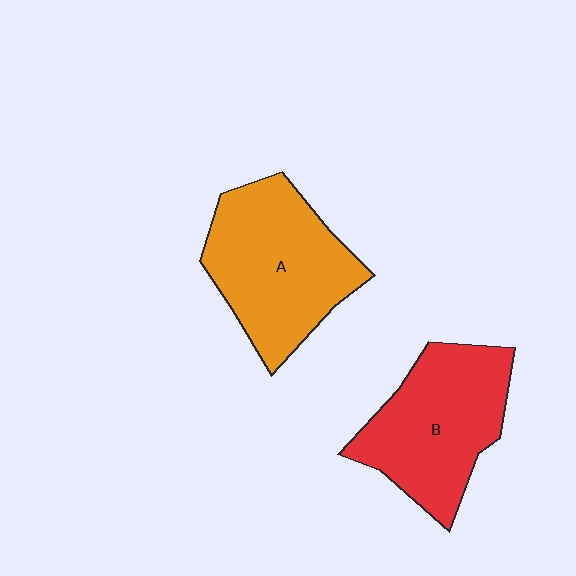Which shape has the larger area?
Shape A (orange).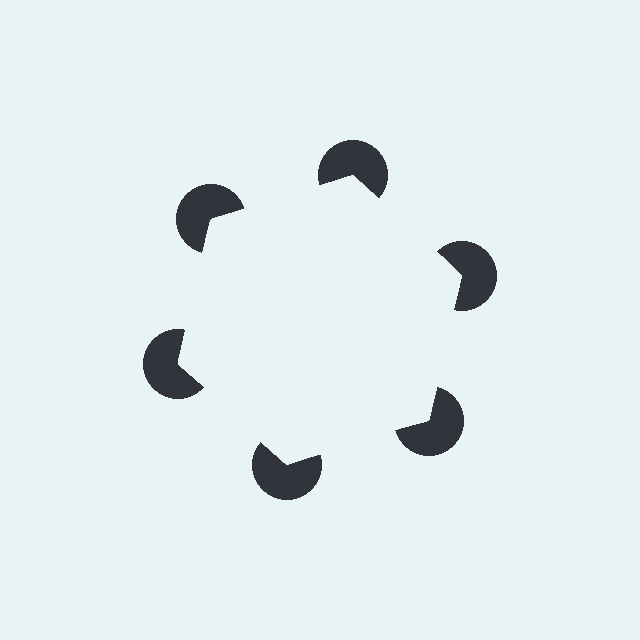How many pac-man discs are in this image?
There are 6 — one at each vertex of the illusory hexagon.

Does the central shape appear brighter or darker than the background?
It typically appears slightly brighter than the background, even though no actual brightness change is drawn.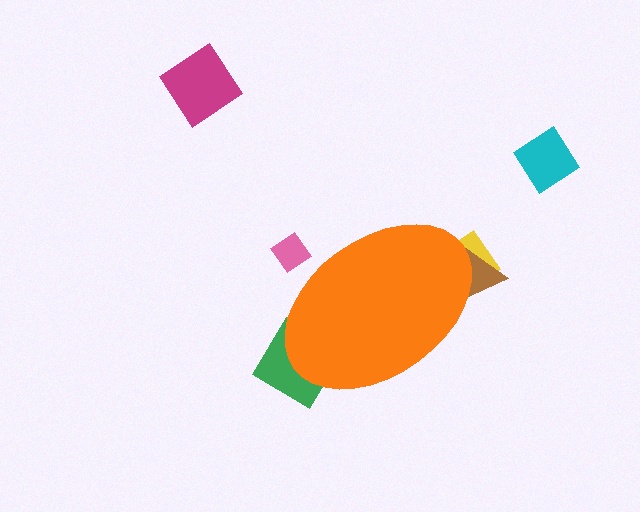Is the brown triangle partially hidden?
Yes, the brown triangle is partially hidden behind the orange ellipse.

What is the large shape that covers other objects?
An orange ellipse.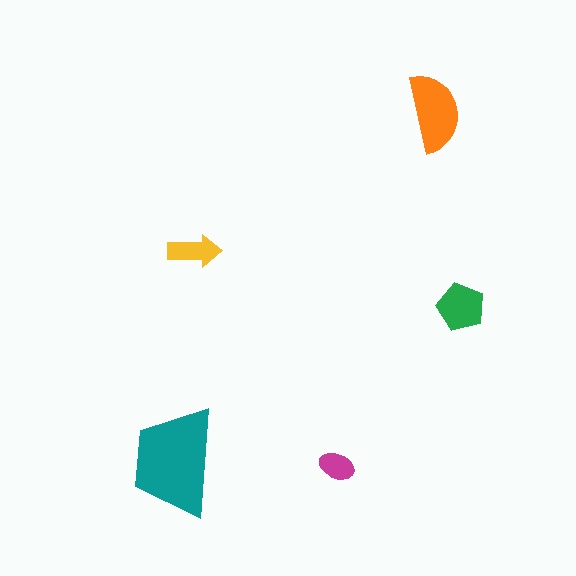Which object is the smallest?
The magenta ellipse.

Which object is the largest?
The teal trapezoid.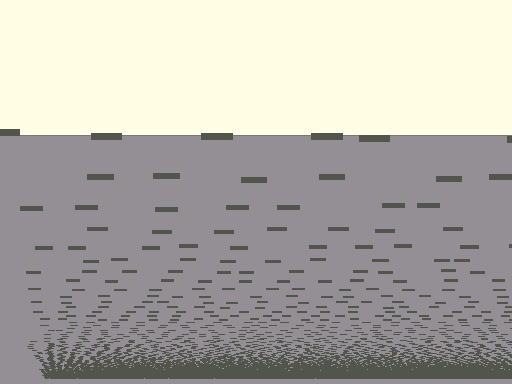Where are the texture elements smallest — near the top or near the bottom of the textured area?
Near the bottom.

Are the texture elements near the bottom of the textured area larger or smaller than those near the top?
Smaller. The gradient is inverted — elements near the bottom are smaller and denser.